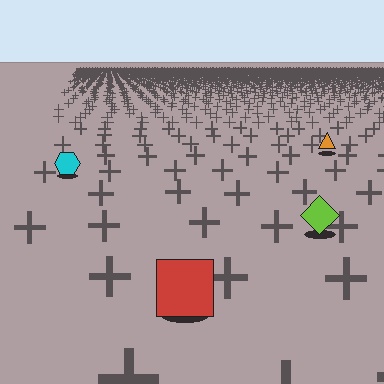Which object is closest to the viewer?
The red square is closest. The texture marks near it are larger and more spread out.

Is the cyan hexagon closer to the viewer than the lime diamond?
No. The lime diamond is closer — you can tell from the texture gradient: the ground texture is coarser near it.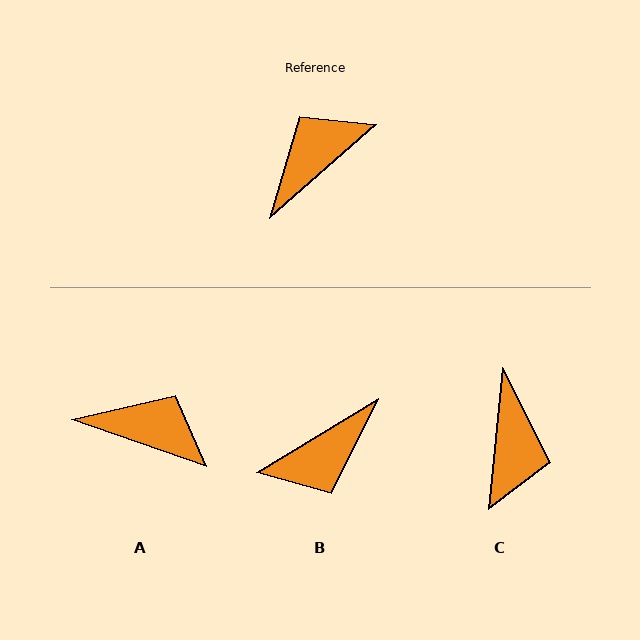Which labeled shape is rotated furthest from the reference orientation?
B, about 170 degrees away.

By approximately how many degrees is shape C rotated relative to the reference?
Approximately 137 degrees clockwise.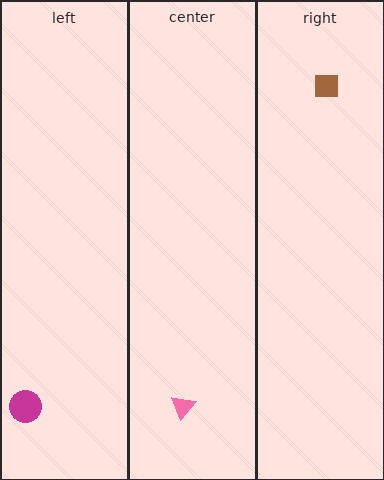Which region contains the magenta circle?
The left region.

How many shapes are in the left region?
1.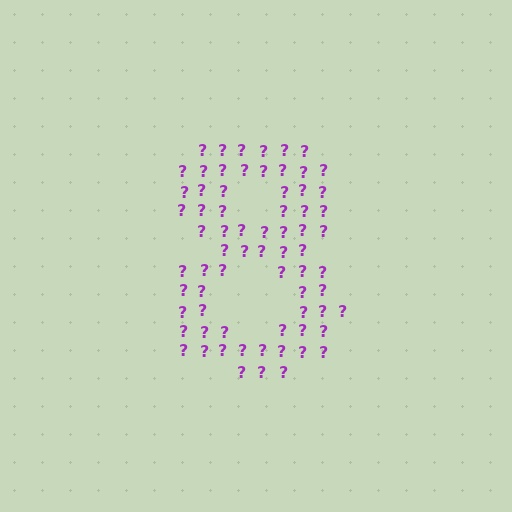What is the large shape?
The large shape is the digit 8.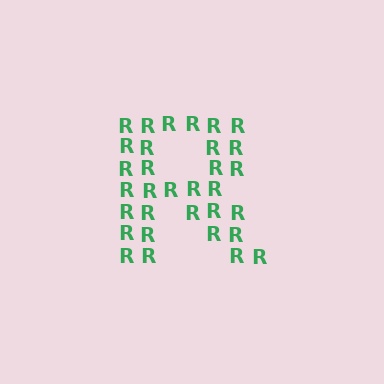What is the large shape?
The large shape is the letter R.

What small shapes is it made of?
It is made of small letter R's.